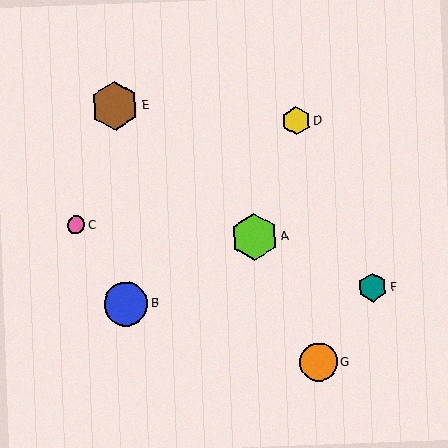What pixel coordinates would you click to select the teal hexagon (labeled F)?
Click at (372, 287) to select the teal hexagon F.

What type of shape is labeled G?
Shape G is an orange circle.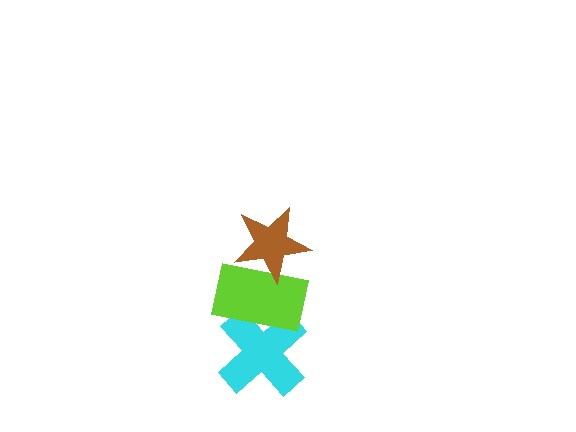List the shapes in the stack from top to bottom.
From top to bottom: the brown star, the lime rectangle, the cyan cross.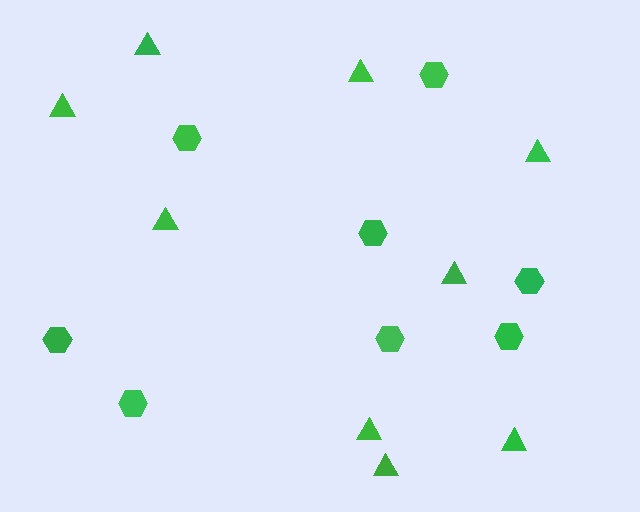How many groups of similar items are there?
There are 2 groups: one group of hexagons (8) and one group of triangles (9).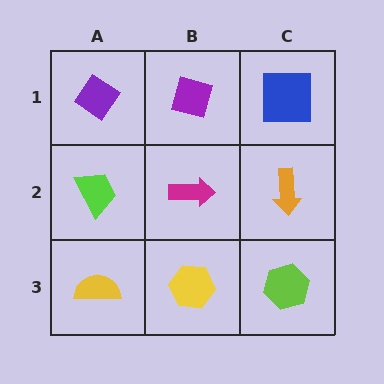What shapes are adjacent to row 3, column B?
A magenta arrow (row 2, column B), a yellow semicircle (row 3, column A), a lime hexagon (row 3, column C).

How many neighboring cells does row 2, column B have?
4.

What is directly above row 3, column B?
A magenta arrow.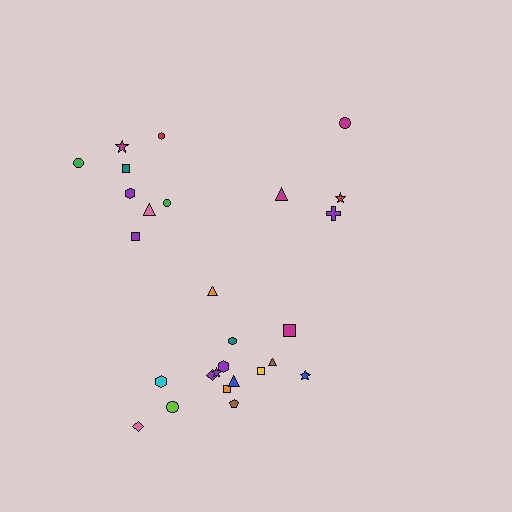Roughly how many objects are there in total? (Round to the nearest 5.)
Roughly 25 objects in total.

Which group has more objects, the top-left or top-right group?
The top-left group.